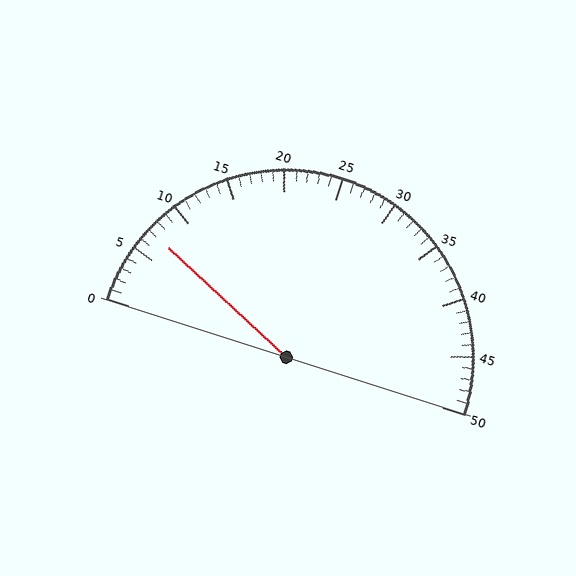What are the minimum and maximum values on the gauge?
The gauge ranges from 0 to 50.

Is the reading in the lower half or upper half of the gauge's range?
The reading is in the lower half of the range (0 to 50).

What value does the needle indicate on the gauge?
The needle indicates approximately 7.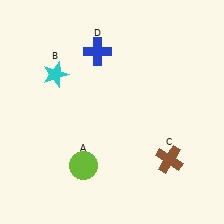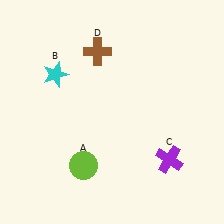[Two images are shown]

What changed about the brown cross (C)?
In Image 1, C is brown. In Image 2, it changed to purple.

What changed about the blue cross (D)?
In Image 1, D is blue. In Image 2, it changed to brown.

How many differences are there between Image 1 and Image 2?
There are 2 differences between the two images.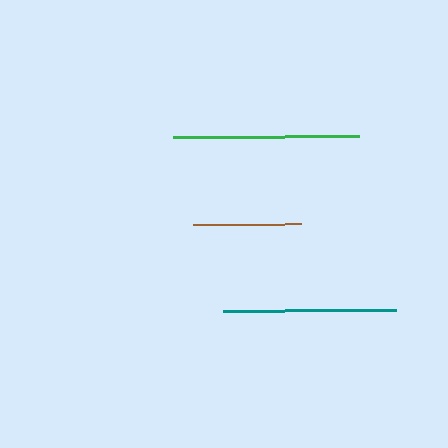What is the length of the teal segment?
The teal segment is approximately 174 pixels long.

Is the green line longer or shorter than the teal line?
The green line is longer than the teal line.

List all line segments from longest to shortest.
From longest to shortest: green, teal, brown.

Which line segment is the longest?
The green line is the longest at approximately 186 pixels.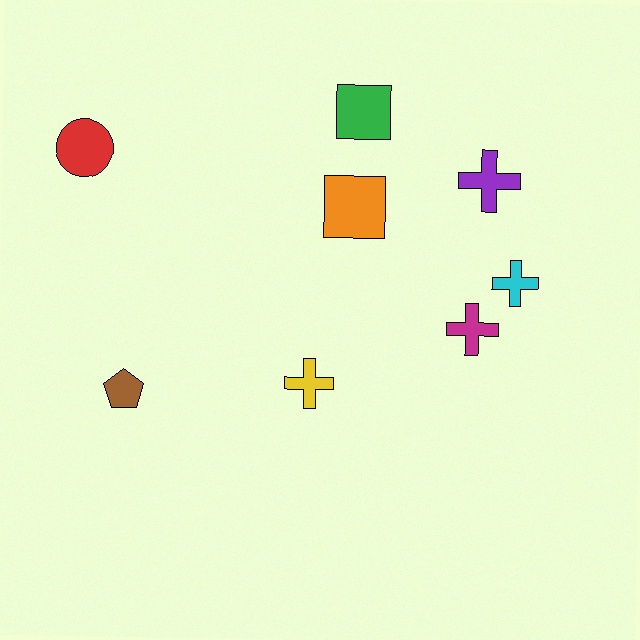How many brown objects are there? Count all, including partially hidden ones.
There is 1 brown object.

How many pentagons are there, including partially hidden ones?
There is 1 pentagon.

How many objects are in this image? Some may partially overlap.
There are 8 objects.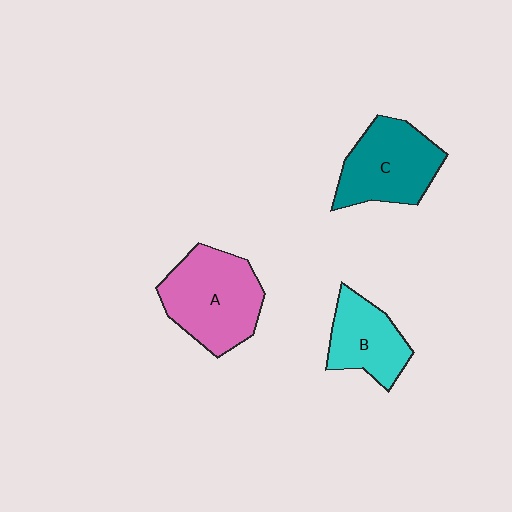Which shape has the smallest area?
Shape B (cyan).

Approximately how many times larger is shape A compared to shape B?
Approximately 1.5 times.